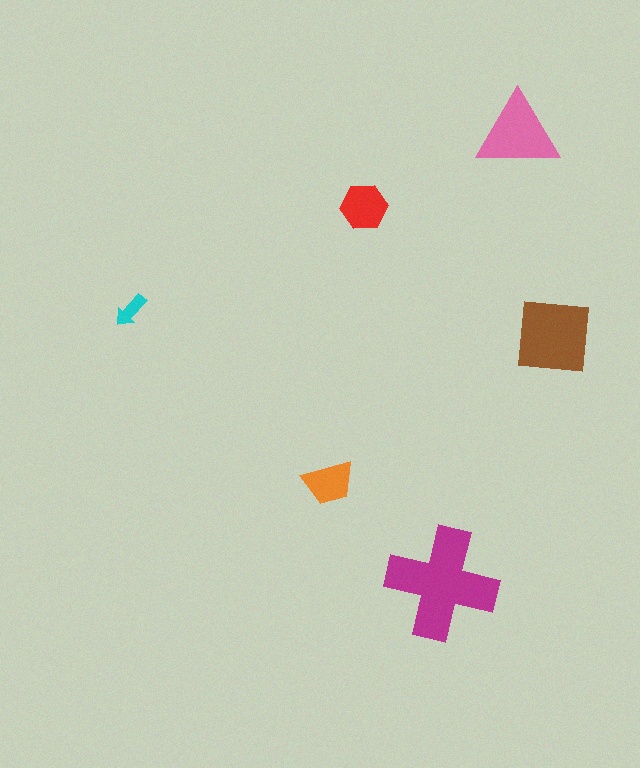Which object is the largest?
The magenta cross.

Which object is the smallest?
The cyan arrow.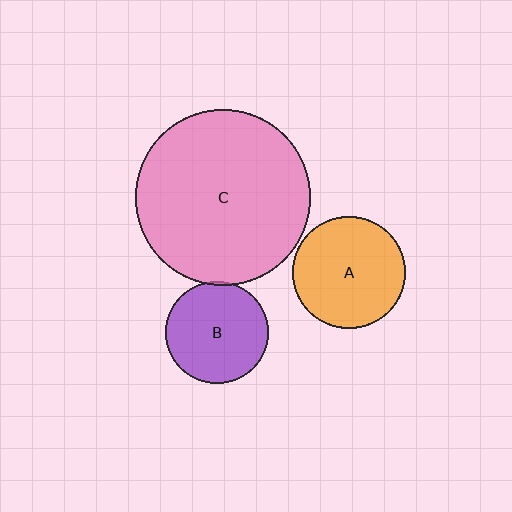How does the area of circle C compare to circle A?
Approximately 2.4 times.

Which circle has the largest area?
Circle C (pink).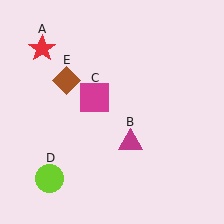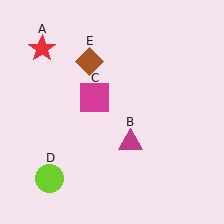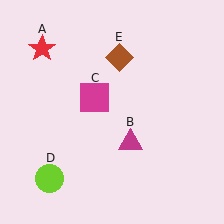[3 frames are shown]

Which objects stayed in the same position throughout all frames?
Red star (object A) and magenta triangle (object B) and magenta square (object C) and lime circle (object D) remained stationary.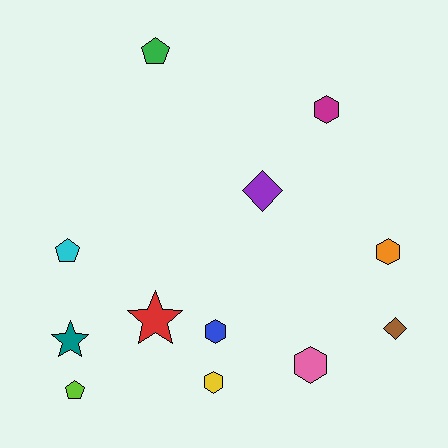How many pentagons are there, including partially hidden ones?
There are 3 pentagons.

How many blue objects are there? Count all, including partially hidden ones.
There is 1 blue object.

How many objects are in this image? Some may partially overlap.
There are 12 objects.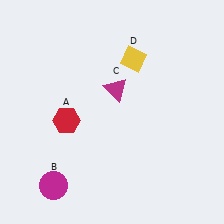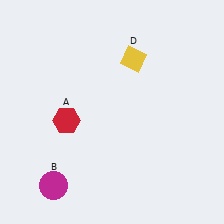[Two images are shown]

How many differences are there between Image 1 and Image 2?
There is 1 difference between the two images.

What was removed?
The magenta triangle (C) was removed in Image 2.